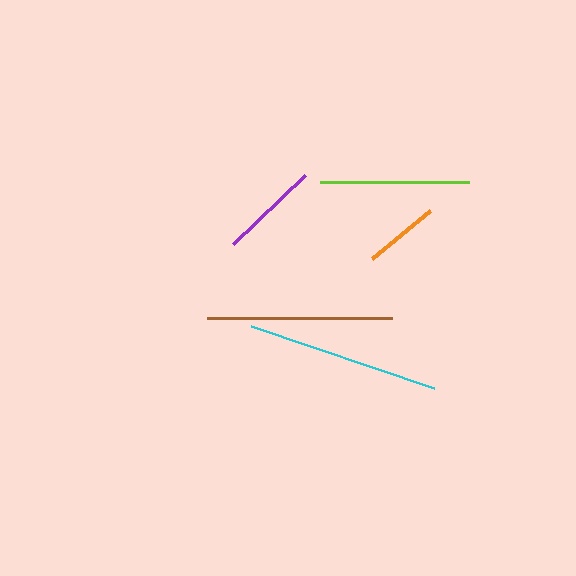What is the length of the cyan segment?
The cyan segment is approximately 193 pixels long.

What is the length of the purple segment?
The purple segment is approximately 100 pixels long.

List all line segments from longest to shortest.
From longest to shortest: cyan, brown, lime, purple, orange.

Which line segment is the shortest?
The orange line is the shortest at approximately 76 pixels.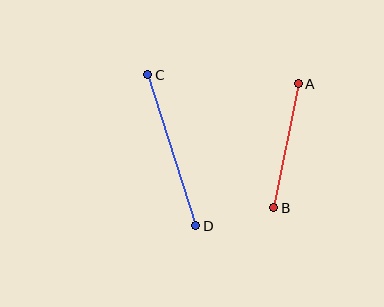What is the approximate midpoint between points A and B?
The midpoint is at approximately (286, 146) pixels.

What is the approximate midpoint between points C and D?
The midpoint is at approximately (172, 150) pixels.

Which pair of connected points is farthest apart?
Points C and D are farthest apart.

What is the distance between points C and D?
The distance is approximately 159 pixels.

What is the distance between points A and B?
The distance is approximately 127 pixels.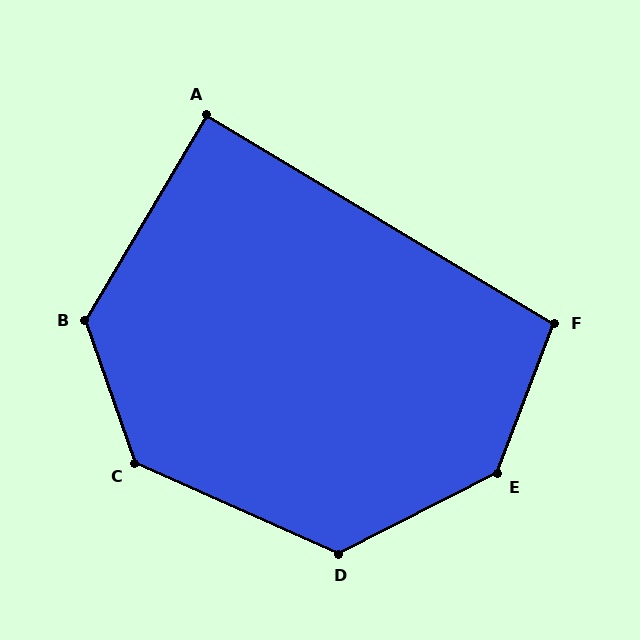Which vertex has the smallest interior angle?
A, at approximately 89 degrees.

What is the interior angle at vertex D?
Approximately 129 degrees (obtuse).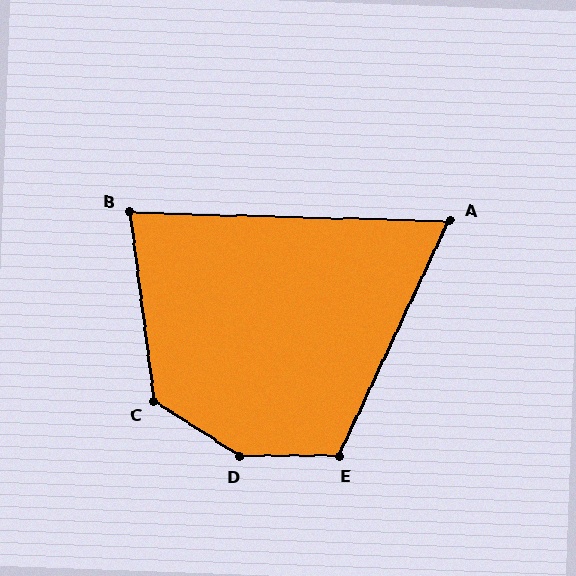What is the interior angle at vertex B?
Approximately 81 degrees (acute).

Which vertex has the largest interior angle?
D, at approximately 147 degrees.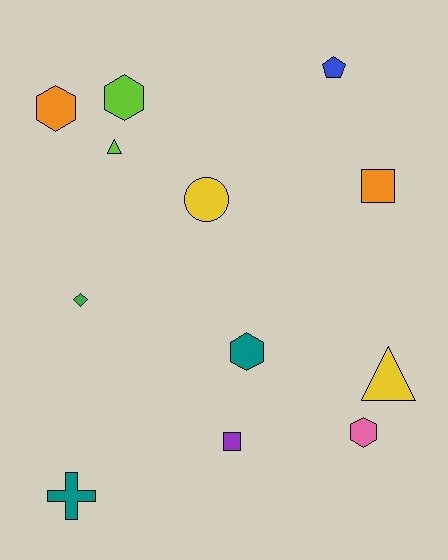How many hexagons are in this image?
There are 4 hexagons.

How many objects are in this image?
There are 12 objects.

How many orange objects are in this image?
There are 2 orange objects.